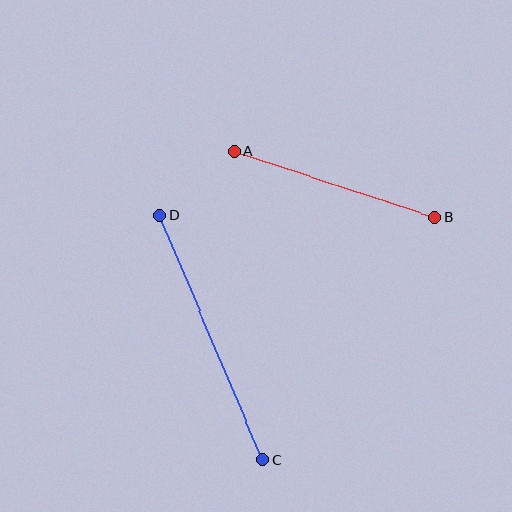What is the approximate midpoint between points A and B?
The midpoint is at approximately (335, 184) pixels.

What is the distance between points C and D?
The distance is approximately 265 pixels.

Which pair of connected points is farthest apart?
Points C and D are farthest apart.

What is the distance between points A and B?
The distance is approximately 212 pixels.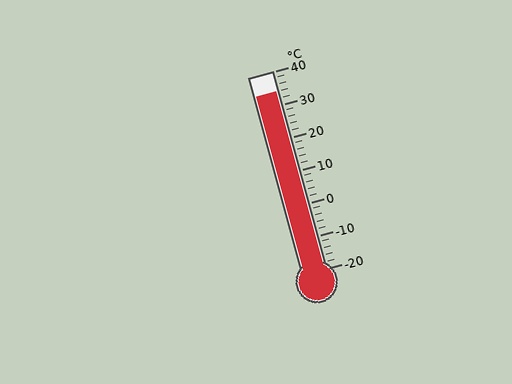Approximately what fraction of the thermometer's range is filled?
The thermometer is filled to approximately 90% of its range.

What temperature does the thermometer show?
The thermometer shows approximately 34°C.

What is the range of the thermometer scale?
The thermometer scale ranges from -20°C to 40°C.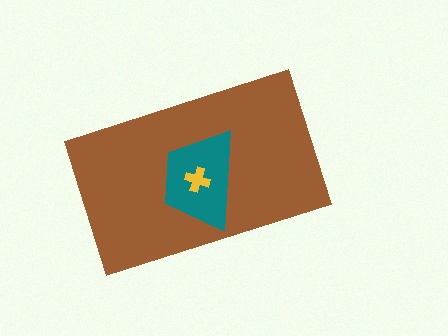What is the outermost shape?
The brown rectangle.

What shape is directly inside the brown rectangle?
The teal trapezoid.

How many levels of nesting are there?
3.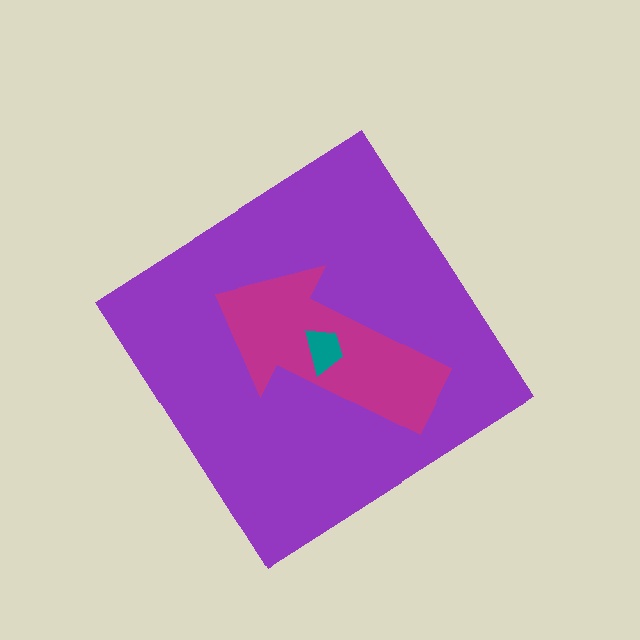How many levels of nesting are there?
3.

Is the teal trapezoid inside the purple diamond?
Yes.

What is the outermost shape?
The purple diamond.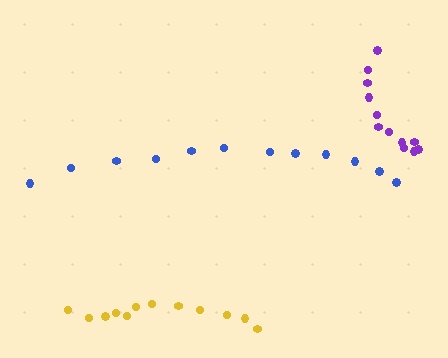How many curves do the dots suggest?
There are 3 distinct paths.